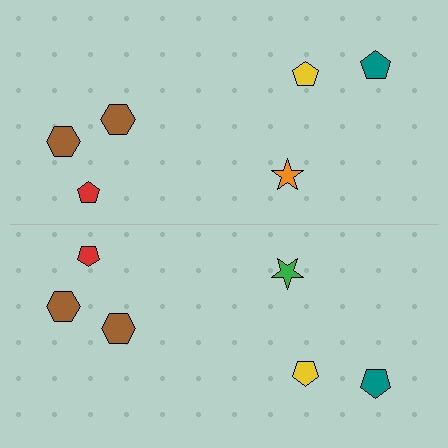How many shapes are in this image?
There are 12 shapes in this image.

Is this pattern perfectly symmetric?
No, the pattern is not perfectly symmetric. The green star on the bottom side breaks the symmetry — its mirror counterpart is orange.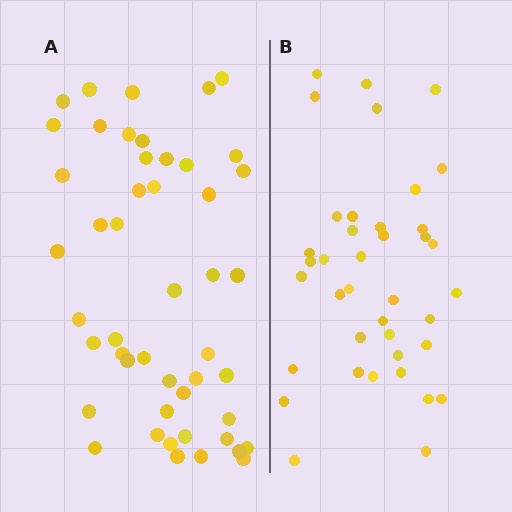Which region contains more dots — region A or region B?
Region A (the left region) has more dots.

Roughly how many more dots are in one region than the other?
Region A has roughly 8 or so more dots than region B.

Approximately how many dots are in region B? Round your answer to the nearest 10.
About 40 dots. (The exact count is 39, which rounds to 40.)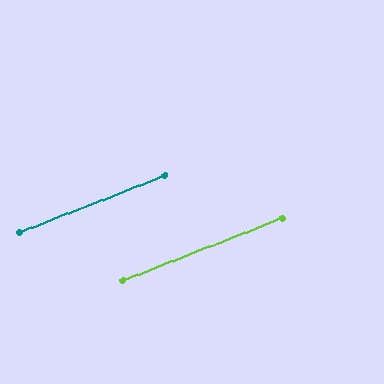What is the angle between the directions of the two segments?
Approximately 0 degrees.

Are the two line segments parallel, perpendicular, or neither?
Parallel — their directions differ by only 0.1°.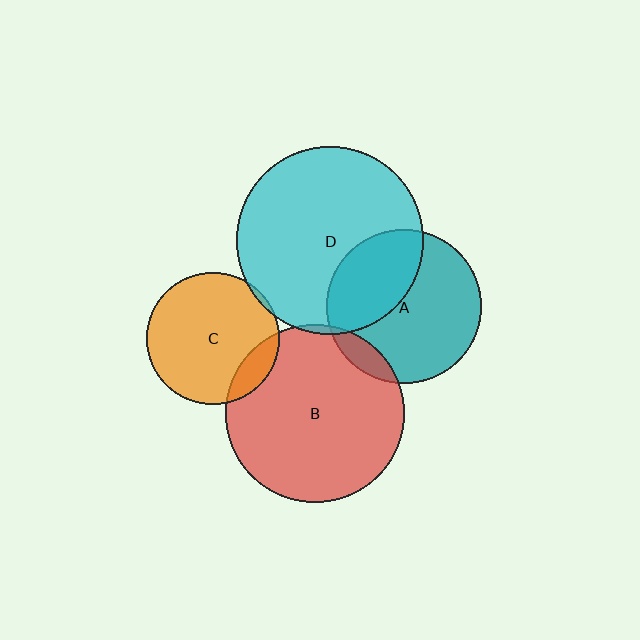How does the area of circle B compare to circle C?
Approximately 1.8 times.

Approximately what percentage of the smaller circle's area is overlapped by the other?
Approximately 10%.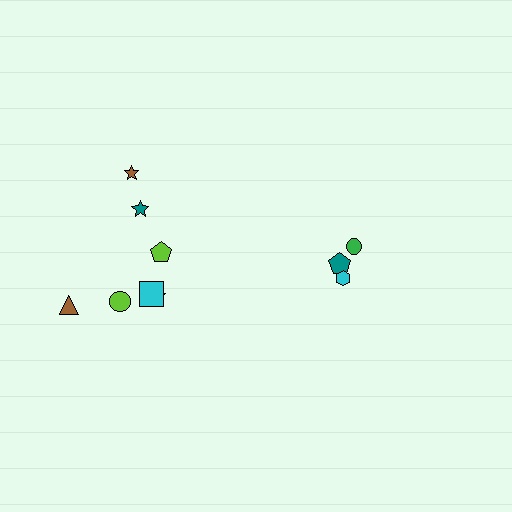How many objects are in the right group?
There are 3 objects.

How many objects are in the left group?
There are 7 objects.